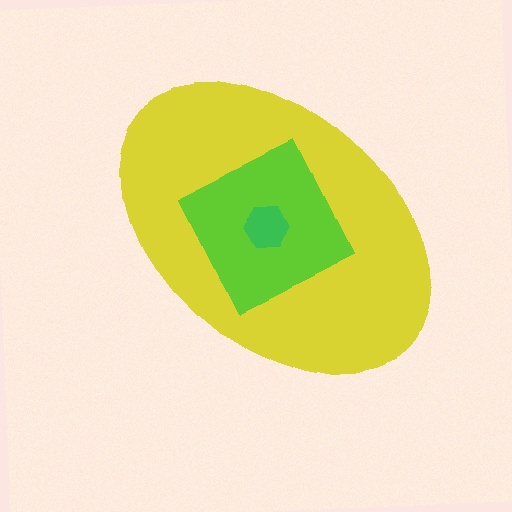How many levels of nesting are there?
3.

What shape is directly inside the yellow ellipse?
The lime diamond.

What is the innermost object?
The green hexagon.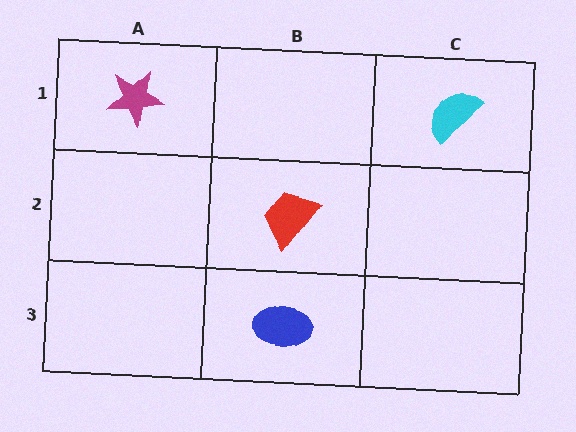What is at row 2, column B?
A red trapezoid.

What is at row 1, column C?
A cyan semicircle.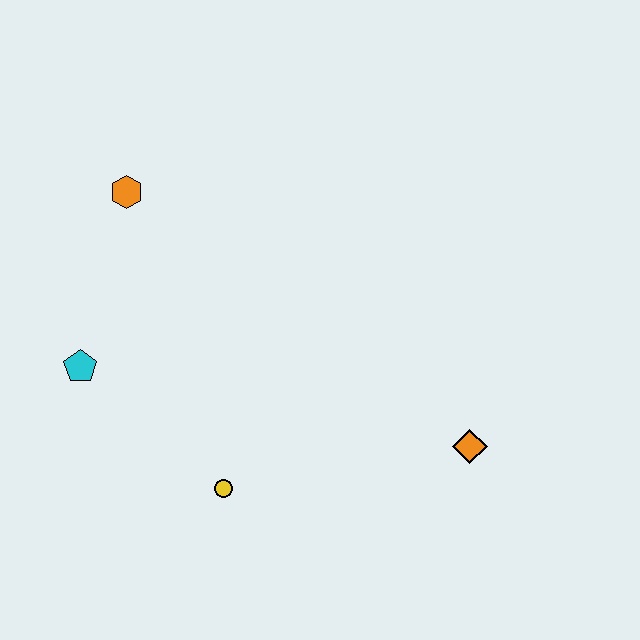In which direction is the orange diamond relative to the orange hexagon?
The orange diamond is to the right of the orange hexagon.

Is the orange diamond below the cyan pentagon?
Yes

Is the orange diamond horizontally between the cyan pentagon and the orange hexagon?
No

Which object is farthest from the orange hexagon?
The orange diamond is farthest from the orange hexagon.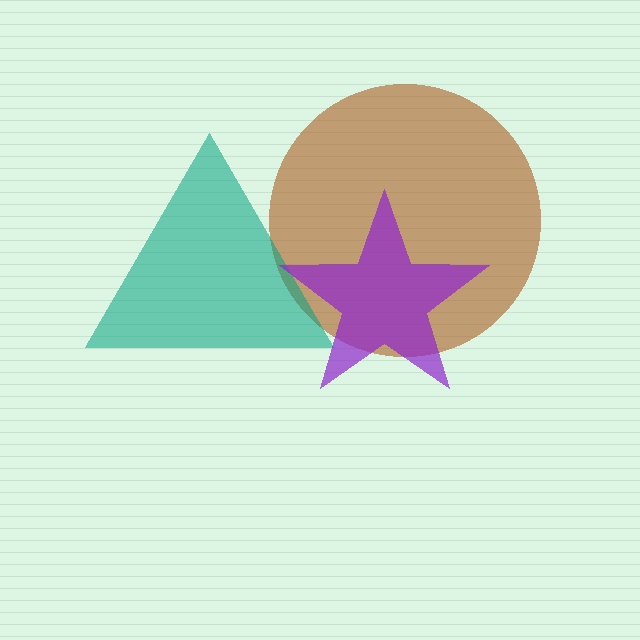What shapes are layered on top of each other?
The layered shapes are: a brown circle, a teal triangle, a purple star.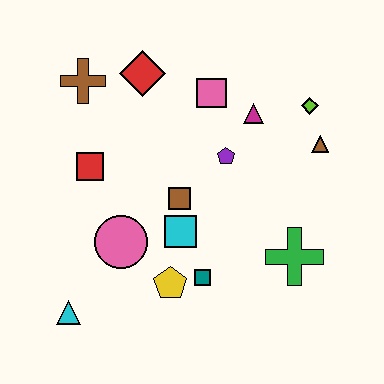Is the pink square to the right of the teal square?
Yes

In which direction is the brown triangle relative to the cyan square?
The brown triangle is to the right of the cyan square.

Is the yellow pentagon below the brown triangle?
Yes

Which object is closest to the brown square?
The cyan square is closest to the brown square.